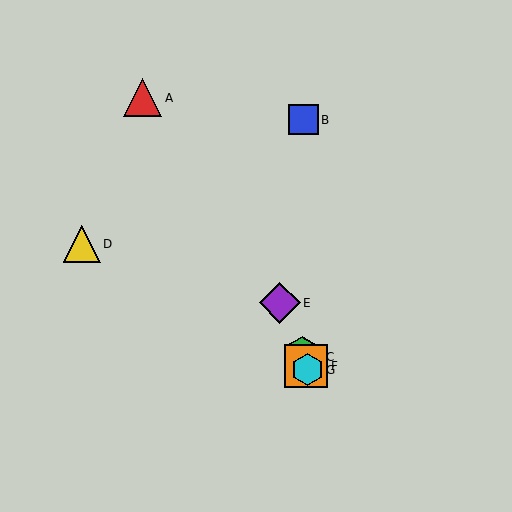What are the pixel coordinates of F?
Object F is at (306, 366).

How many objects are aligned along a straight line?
4 objects (C, E, F, G) are aligned along a straight line.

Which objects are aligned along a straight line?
Objects C, E, F, G are aligned along a straight line.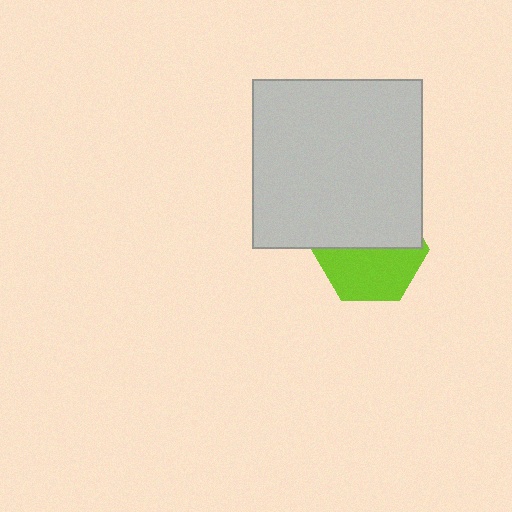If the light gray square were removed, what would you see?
You would see the complete lime hexagon.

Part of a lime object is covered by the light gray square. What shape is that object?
It is a hexagon.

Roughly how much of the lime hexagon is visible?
About half of it is visible (roughly 50%).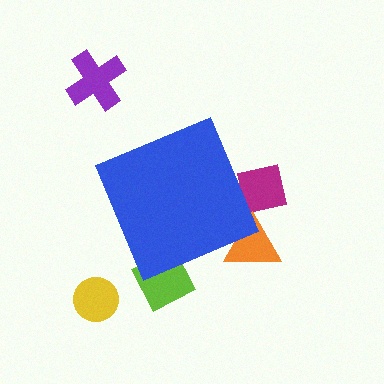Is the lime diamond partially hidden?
Yes, the lime diamond is partially hidden behind the blue diamond.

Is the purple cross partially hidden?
No, the purple cross is fully visible.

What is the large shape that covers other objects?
A blue diamond.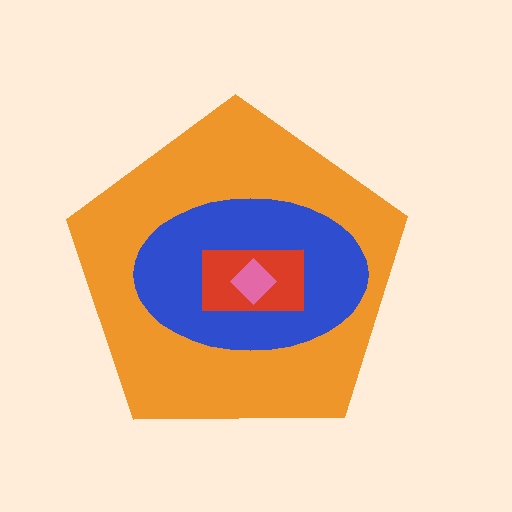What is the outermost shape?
The orange pentagon.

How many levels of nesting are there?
4.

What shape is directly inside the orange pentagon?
The blue ellipse.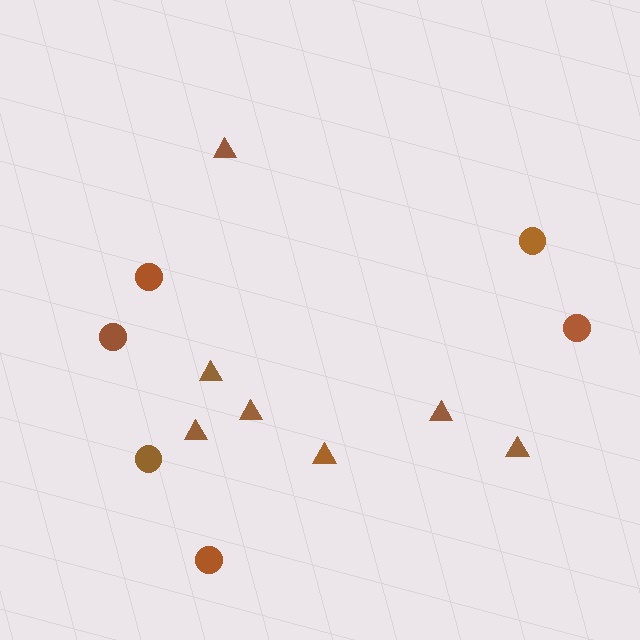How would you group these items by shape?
There are 2 groups: one group of circles (6) and one group of triangles (7).